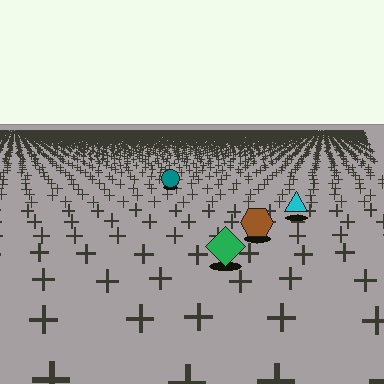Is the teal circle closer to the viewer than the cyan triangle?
No. The cyan triangle is closer — you can tell from the texture gradient: the ground texture is coarser near it.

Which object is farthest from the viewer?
The teal circle is farthest from the viewer. It appears smaller and the ground texture around it is denser.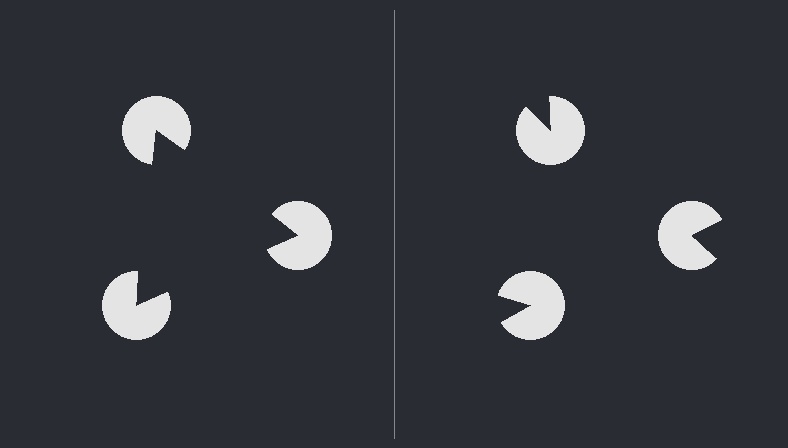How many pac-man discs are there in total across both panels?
6 — 3 on each side.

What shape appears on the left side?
An illusory triangle.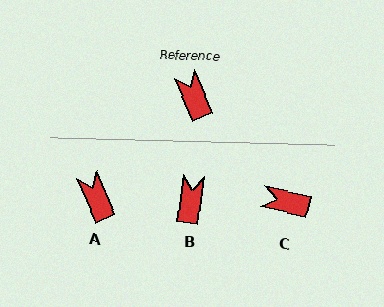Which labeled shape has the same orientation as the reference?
A.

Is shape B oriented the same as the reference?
No, it is off by about 32 degrees.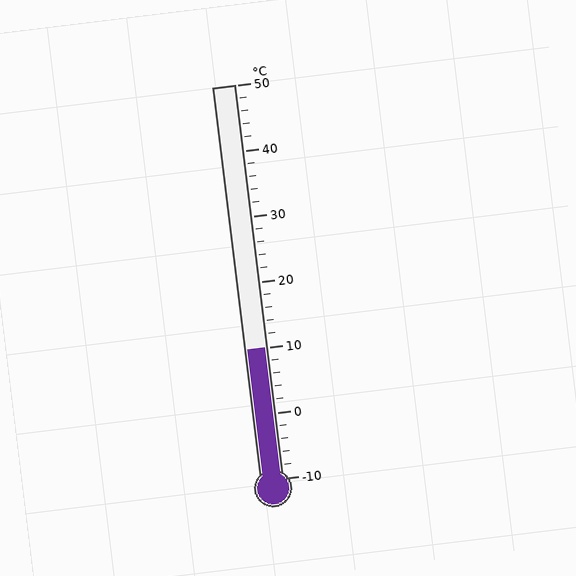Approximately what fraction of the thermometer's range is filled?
The thermometer is filled to approximately 35% of its range.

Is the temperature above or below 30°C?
The temperature is below 30°C.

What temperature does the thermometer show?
The thermometer shows approximately 10°C.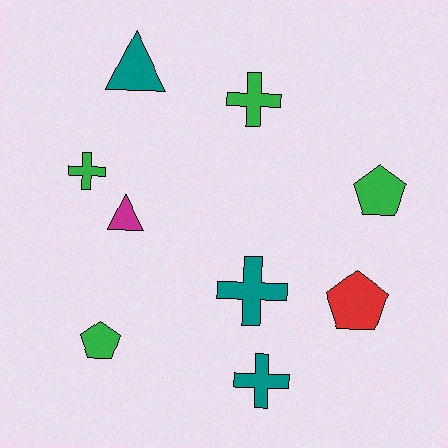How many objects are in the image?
There are 9 objects.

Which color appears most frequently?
Green, with 4 objects.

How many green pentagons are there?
There are 2 green pentagons.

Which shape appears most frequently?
Cross, with 4 objects.